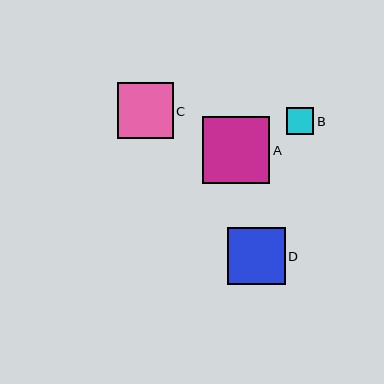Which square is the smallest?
Square B is the smallest with a size of approximately 27 pixels.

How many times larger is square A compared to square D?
Square A is approximately 1.2 times the size of square D.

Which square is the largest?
Square A is the largest with a size of approximately 67 pixels.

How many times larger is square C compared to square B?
Square C is approximately 2.0 times the size of square B.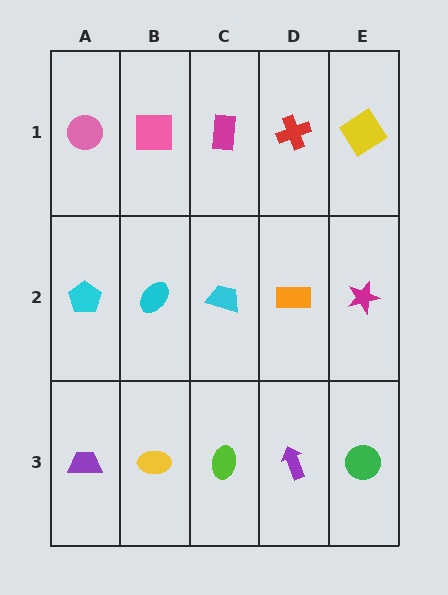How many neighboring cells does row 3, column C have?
3.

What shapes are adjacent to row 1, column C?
A cyan trapezoid (row 2, column C), a pink square (row 1, column B), a red cross (row 1, column D).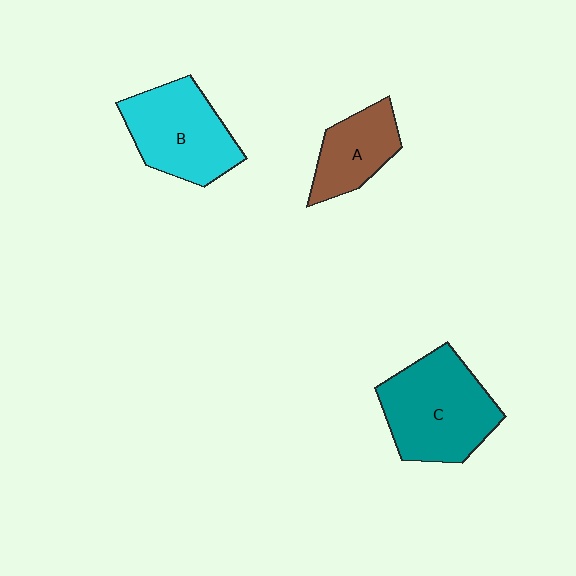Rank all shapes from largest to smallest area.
From largest to smallest: C (teal), B (cyan), A (brown).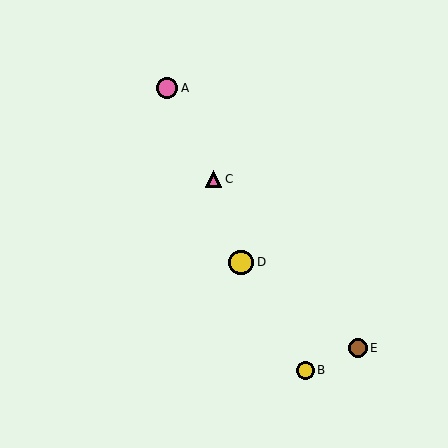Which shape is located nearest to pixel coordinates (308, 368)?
The yellow circle (labeled B) at (305, 370) is nearest to that location.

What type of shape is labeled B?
Shape B is a yellow circle.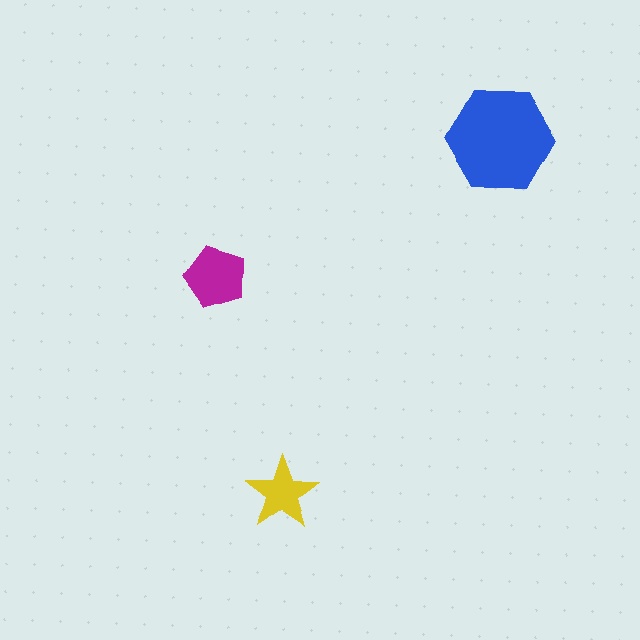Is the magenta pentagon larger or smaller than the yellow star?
Larger.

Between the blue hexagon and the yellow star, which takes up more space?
The blue hexagon.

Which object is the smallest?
The yellow star.